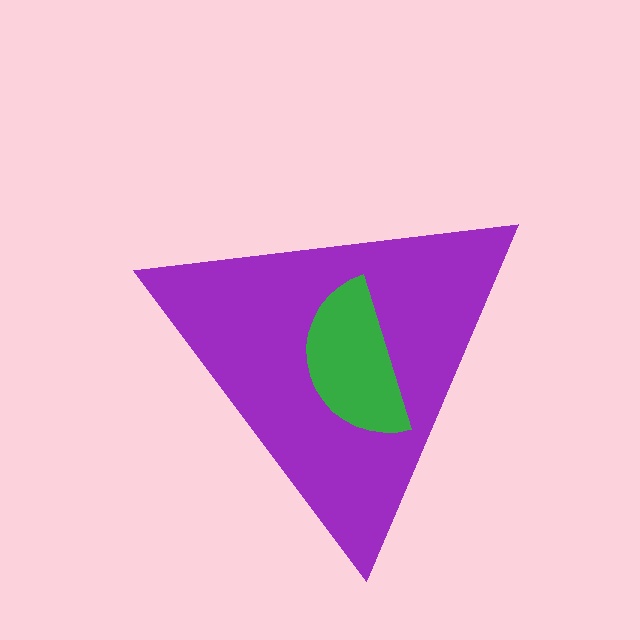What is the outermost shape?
The purple triangle.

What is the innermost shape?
The green semicircle.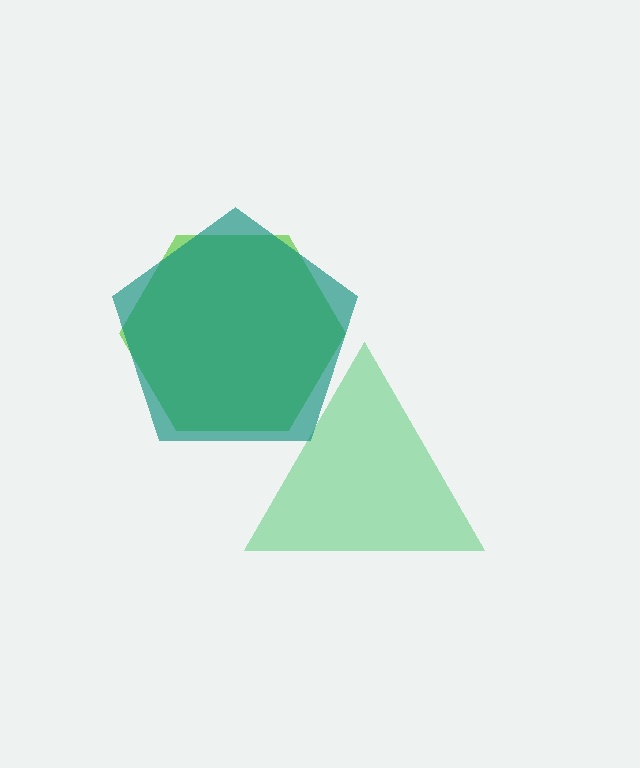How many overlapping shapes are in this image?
There are 3 overlapping shapes in the image.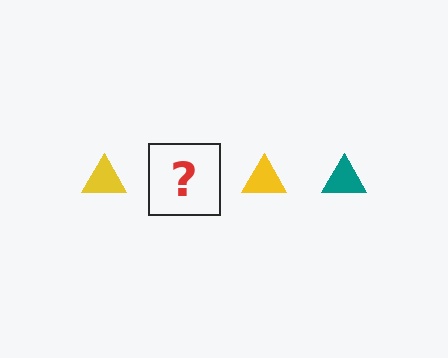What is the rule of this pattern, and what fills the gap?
The rule is that the pattern cycles through yellow, teal triangles. The gap should be filled with a teal triangle.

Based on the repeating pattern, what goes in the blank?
The blank should be a teal triangle.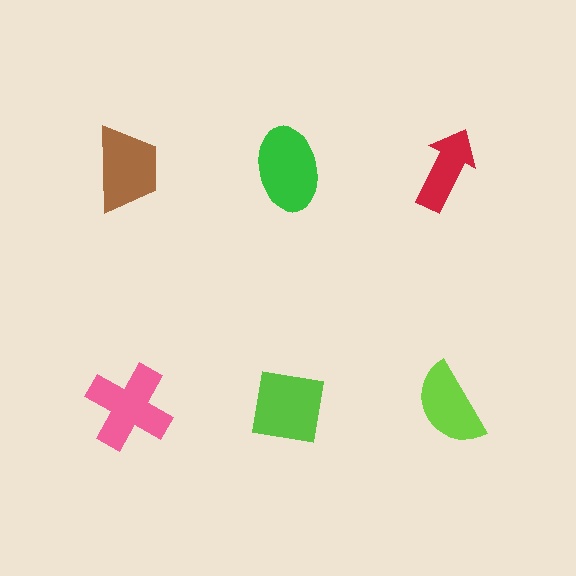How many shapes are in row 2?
3 shapes.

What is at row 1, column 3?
A red arrow.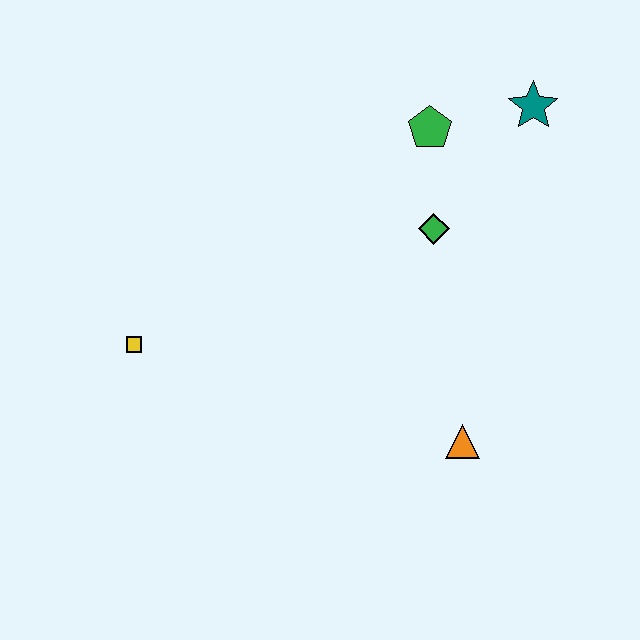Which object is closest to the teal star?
The green pentagon is closest to the teal star.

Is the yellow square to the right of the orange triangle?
No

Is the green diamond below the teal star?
Yes